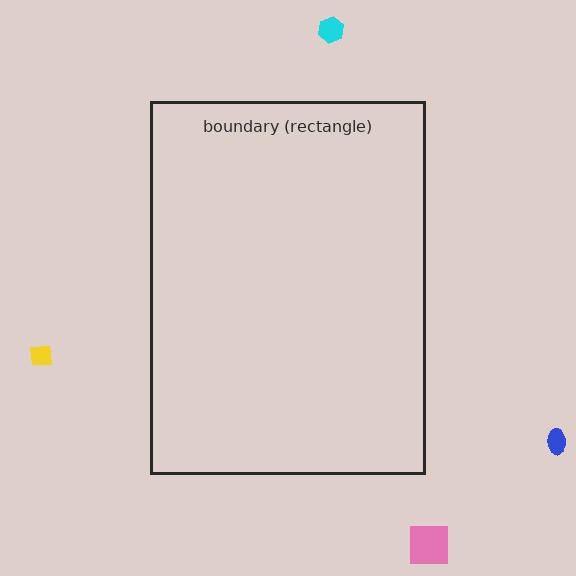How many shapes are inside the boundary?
0 inside, 4 outside.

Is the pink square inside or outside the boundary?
Outside.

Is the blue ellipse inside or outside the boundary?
Outside.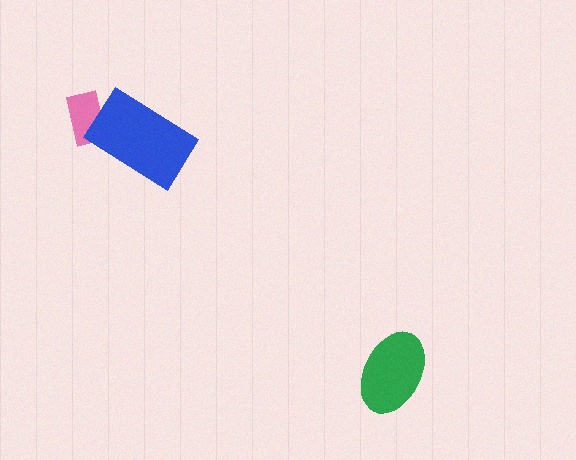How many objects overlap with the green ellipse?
0 objects overlap with the green ellipse.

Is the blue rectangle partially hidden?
No, no other shape covers it.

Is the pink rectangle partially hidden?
Yes, it is partially covered by another shape.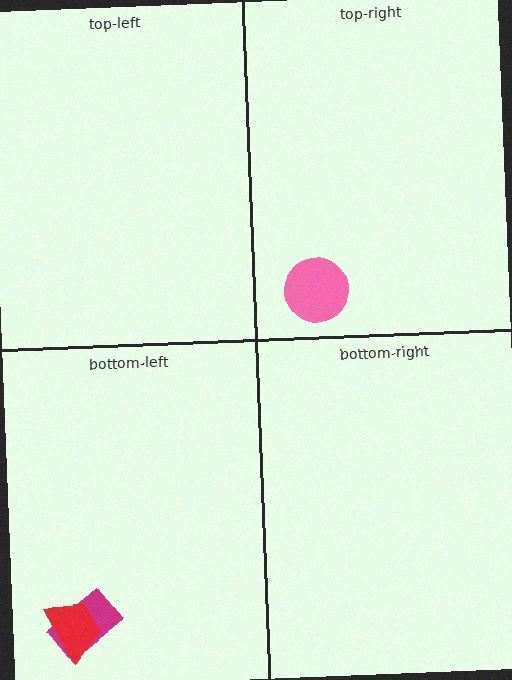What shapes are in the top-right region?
The pink circle.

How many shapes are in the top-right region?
1.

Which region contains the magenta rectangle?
The bottom-left region.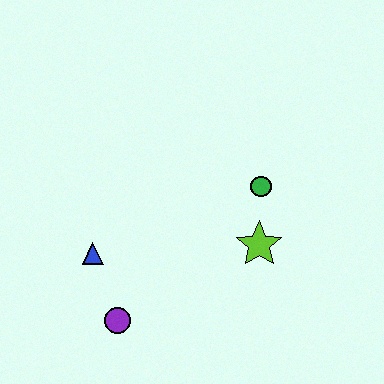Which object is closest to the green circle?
The lime star is closest to the green circle.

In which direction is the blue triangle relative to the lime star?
The blue triangle is to the left of the lime star.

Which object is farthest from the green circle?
The purple circle is farthest from the green circle.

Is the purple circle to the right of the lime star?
No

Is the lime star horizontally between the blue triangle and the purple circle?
No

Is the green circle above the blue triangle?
Yes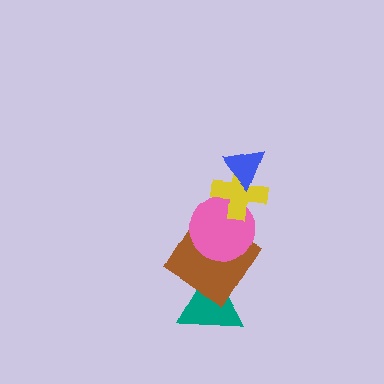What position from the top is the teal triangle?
The teal triangle is 5th from the top.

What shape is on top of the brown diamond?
The pink circle is on top of the brown diamond.